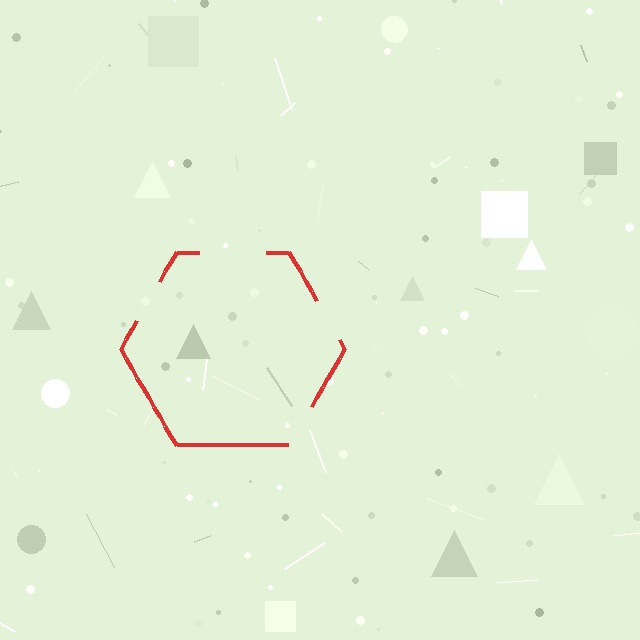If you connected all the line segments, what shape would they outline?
They would outline a hexagon.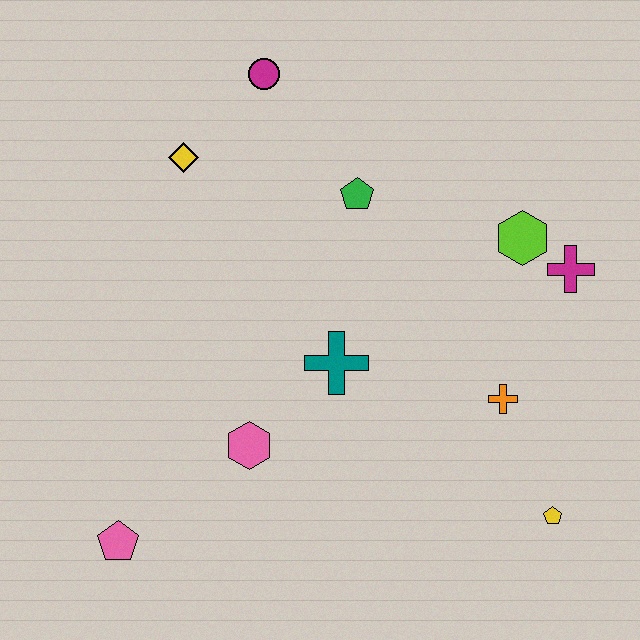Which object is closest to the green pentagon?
The magenta circle is closest to the green pentagon.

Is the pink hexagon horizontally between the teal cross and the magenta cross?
No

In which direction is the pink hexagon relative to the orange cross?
The pink hexagon is to the left of the orange cross.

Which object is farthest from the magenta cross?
The pink pentagon is farthest from the magenta cross.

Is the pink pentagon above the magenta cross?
No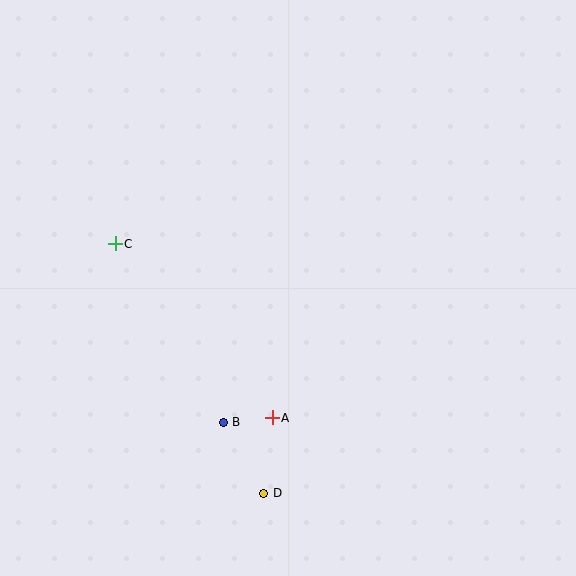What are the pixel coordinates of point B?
Point B is at (223, 422).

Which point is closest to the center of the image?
Point A at (272, 418) is closest to the center.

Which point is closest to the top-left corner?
Point C is closest to the top-left corner.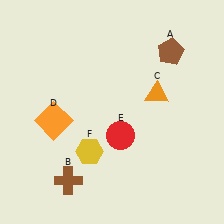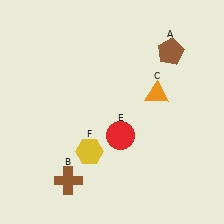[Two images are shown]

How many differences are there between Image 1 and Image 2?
There is 1 difference between the two images.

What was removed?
The orange square (D) was removed in Image 2.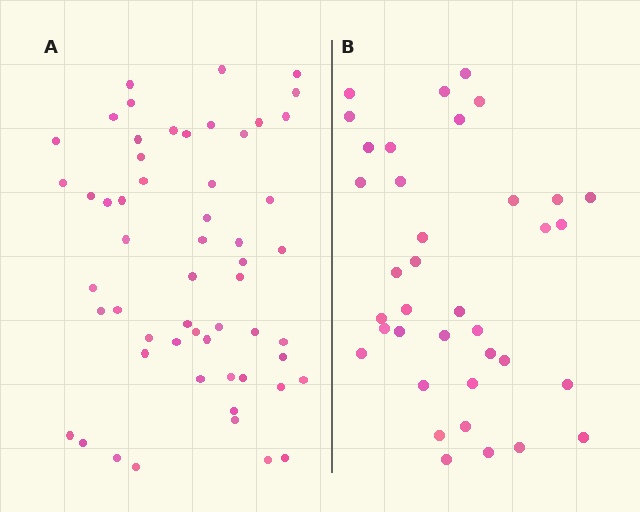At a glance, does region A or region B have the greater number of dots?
Region A (the left region) has more dots.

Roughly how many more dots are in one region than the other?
Region A has approximately 20 more dots than region B.